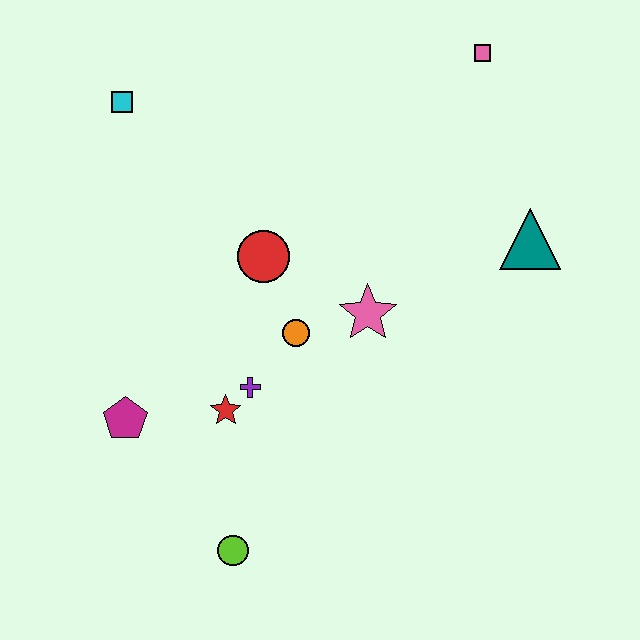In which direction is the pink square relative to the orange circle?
The pink square is above the orange circle.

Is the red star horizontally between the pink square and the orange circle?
No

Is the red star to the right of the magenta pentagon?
Yes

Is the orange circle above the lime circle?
Yes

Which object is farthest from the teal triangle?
The magenta pentagon is farthest from the teal triangle.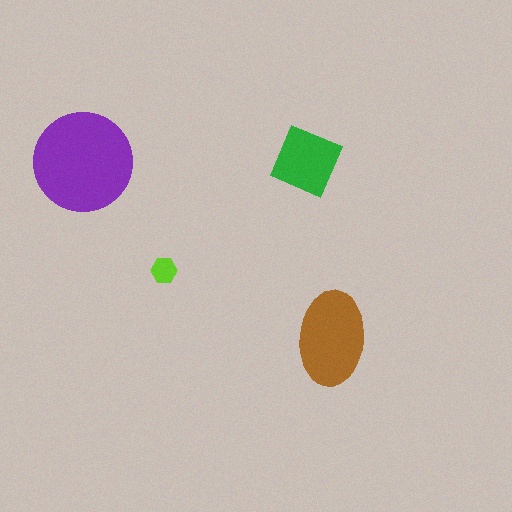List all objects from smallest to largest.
The lime hexagon, the green square, the brown ellipse, the purple circle.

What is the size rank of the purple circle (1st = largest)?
1st.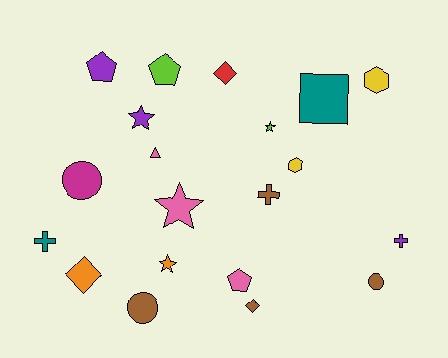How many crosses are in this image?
There are 3 crosses.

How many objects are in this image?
There are 20 objects.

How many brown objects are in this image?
There are 4 brown objects.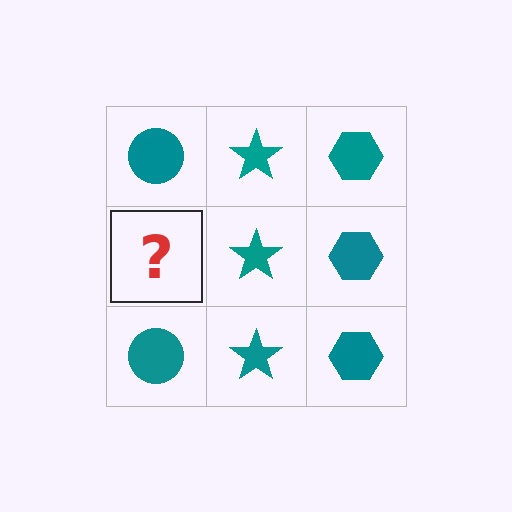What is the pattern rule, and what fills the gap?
The rule is that each column has a consistent shape. The gap should be filled with a teal circle.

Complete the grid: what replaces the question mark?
The question mark should be replaced with a teal circle.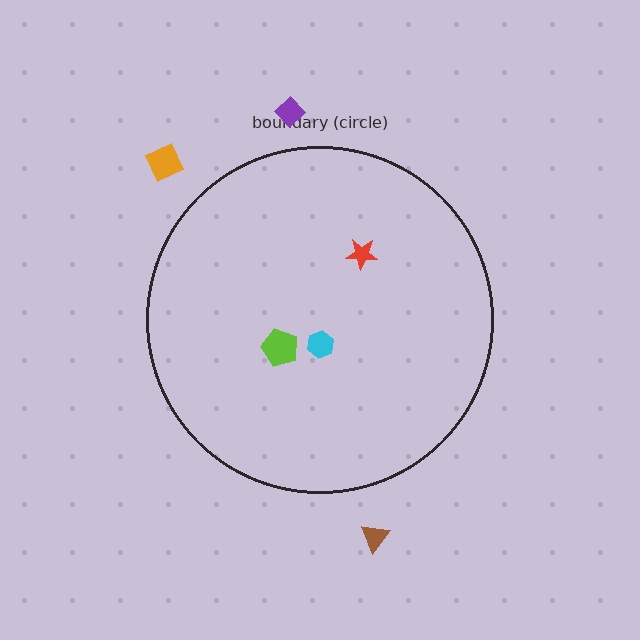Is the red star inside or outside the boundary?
Inside.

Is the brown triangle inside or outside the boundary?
Outside.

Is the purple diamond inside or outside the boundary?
Outside.